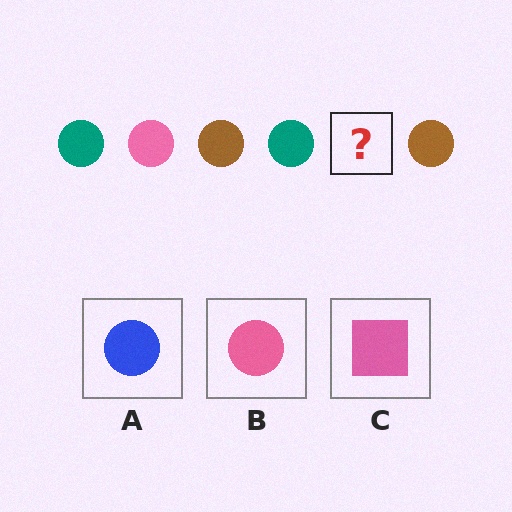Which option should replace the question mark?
Option B.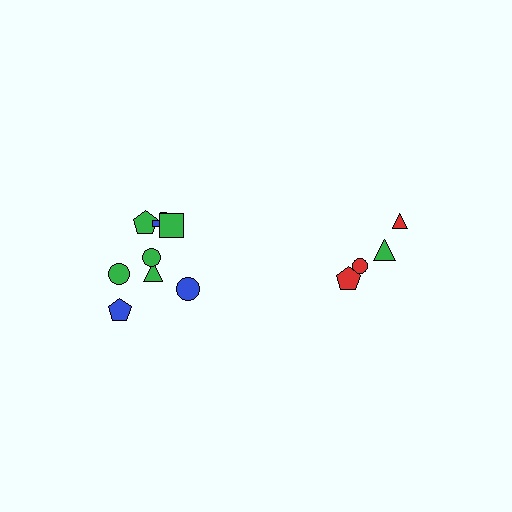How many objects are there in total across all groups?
There are 12 objects.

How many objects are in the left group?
There are 8 objects.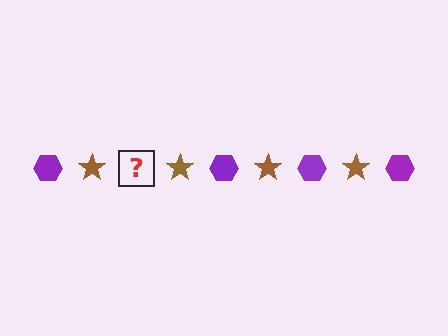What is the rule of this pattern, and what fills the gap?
The rule is that the pattern alternates between purple hexagon and brown star. The gap should be filled with a purple hexagon.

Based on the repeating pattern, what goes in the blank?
The blank should be a purple hexagon.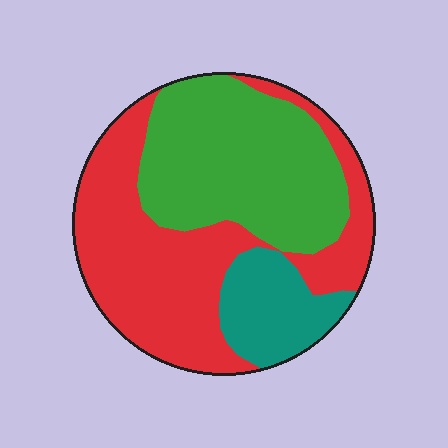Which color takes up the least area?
Teal, at roughly 15%.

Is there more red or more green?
Red.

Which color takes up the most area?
Red, at roughly 45%.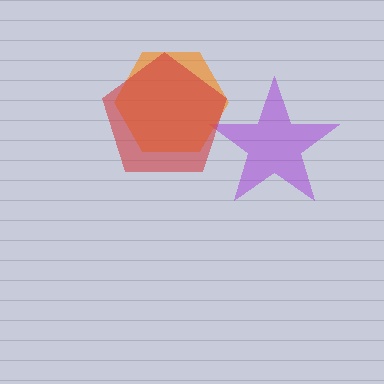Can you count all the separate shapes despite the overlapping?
Yes, there are 3 separate shapes.